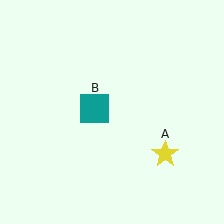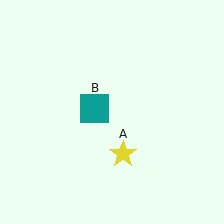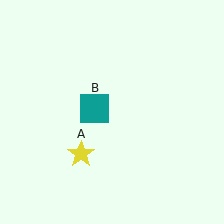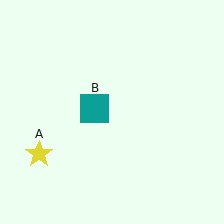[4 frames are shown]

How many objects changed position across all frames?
1 object changed position: yellow star (object A).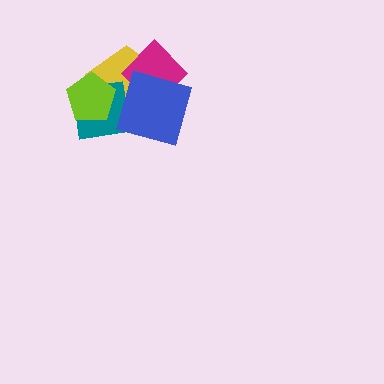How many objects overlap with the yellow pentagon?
4 objects overlap with the yellow pentagon.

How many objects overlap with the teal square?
3 objects overlap with the teal square.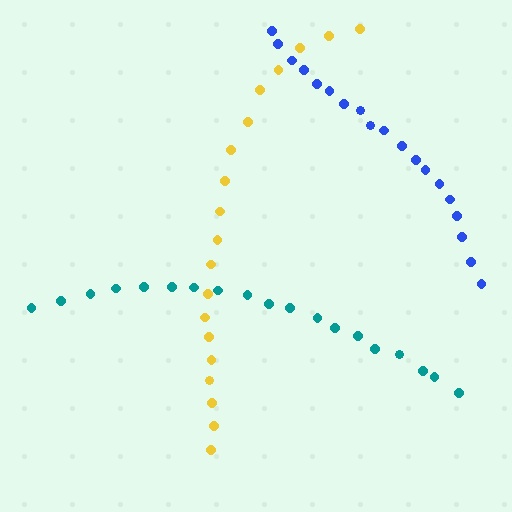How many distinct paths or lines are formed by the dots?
There are 3 distinct paths.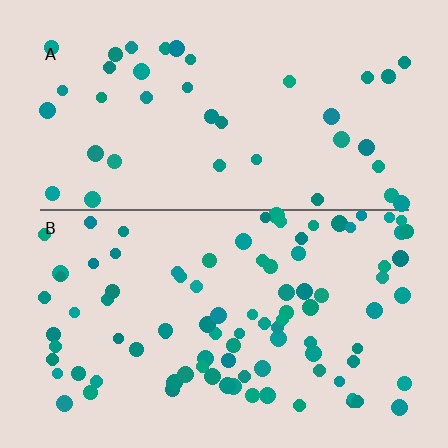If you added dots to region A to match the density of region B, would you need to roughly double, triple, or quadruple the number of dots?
Approximately double.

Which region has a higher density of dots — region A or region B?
B (the bottom).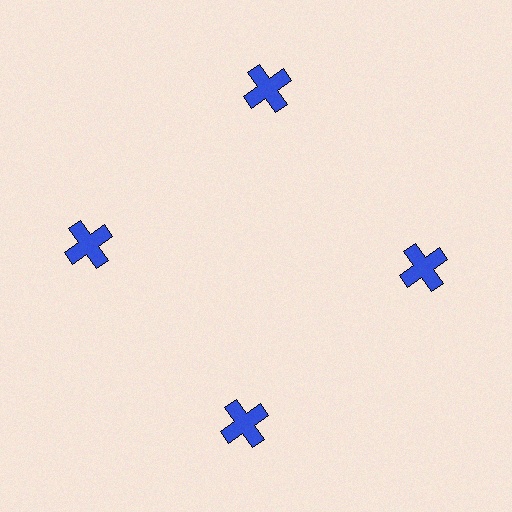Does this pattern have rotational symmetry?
Yes, this pattern has 4-fold rotational symmetry. It looks the same after rotating 90 degrees around the center.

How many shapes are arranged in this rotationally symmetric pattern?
There are 4 shapes, arranged in 4 groups of 1.